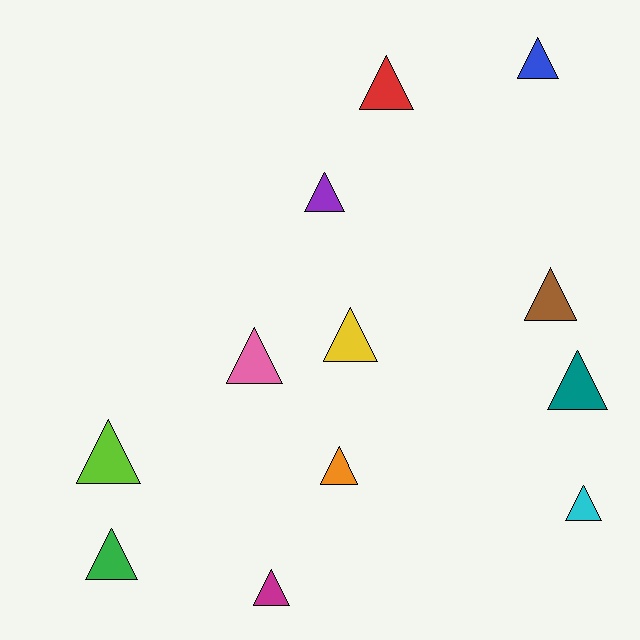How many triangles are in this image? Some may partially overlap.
There are 12 triangles.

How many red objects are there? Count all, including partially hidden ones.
There is 1 red object.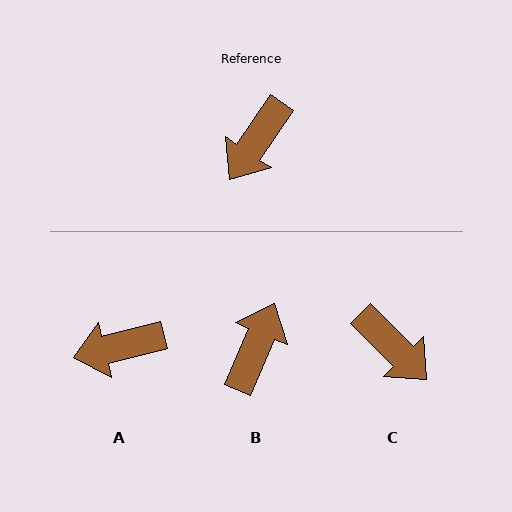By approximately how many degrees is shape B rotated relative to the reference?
Approximately 168 degrees clockwise.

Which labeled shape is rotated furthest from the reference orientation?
B, about 168 degrees away.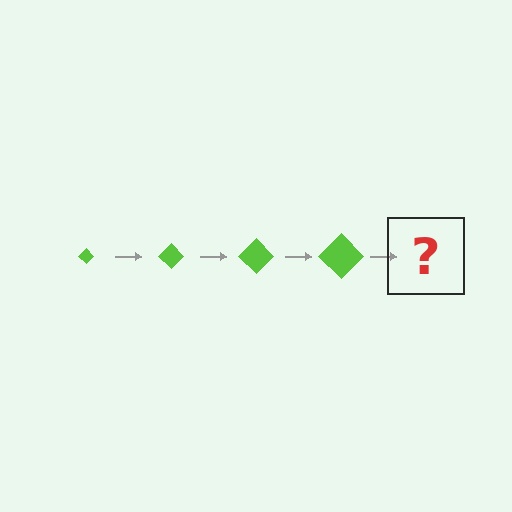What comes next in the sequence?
The next element should be a lime diamond, larger than the previous one.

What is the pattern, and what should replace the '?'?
The pattern is that the diamond gets progressively larger each step. The '?' should be a lime diamond, larger than the previous one.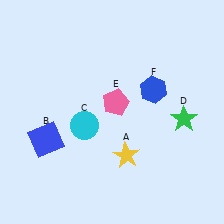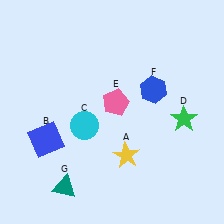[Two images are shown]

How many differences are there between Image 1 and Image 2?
There is 1 difference between the two images.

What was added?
A teal triangle (G) was added in Image 2.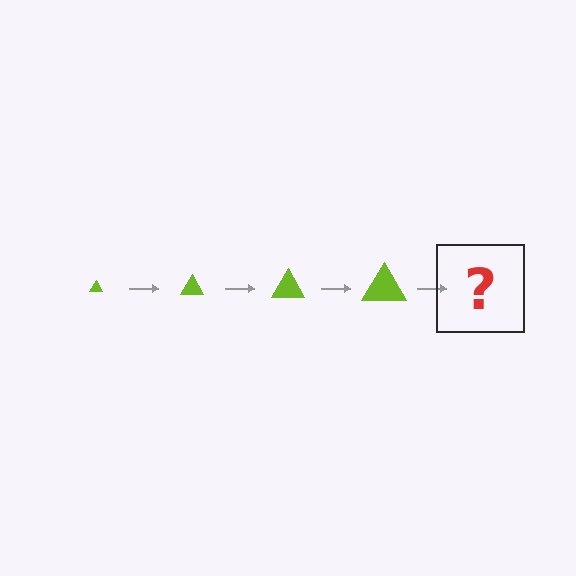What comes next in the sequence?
The next element should be a lime triangle, larger than the previous one.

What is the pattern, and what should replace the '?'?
The pattern is that the triangle gets progressively larger each step. The '?' should be a lime triangle, larger than the previous one.